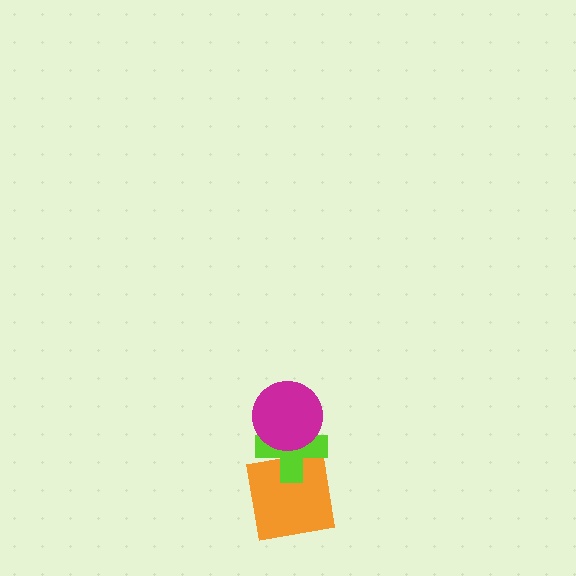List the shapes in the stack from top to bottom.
From top to bottom: the magenta circle, the lime cross, the orange square.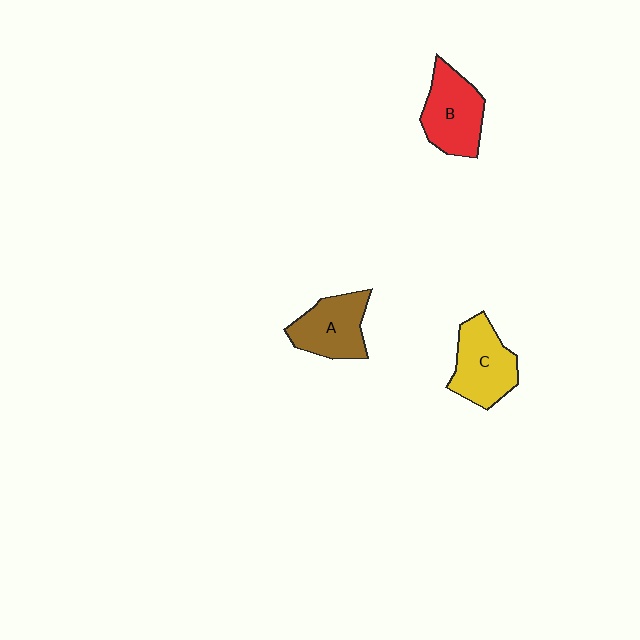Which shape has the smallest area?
Shape A (brown).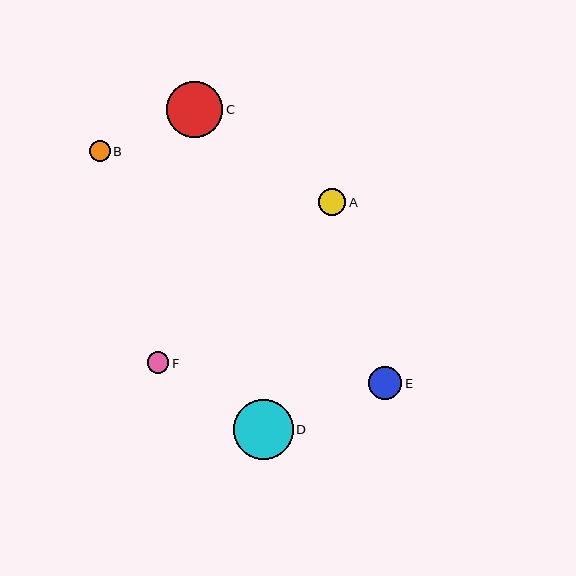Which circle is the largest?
Circle D is the largest with a size of approximately 60 pixels.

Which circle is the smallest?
Circle B is the smallest with a size of approximately 21 pixels.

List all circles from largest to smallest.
From largest to smallest: D, C, E, A, F, B.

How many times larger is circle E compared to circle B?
Circle E is approximately 1.6 times the size of circle B.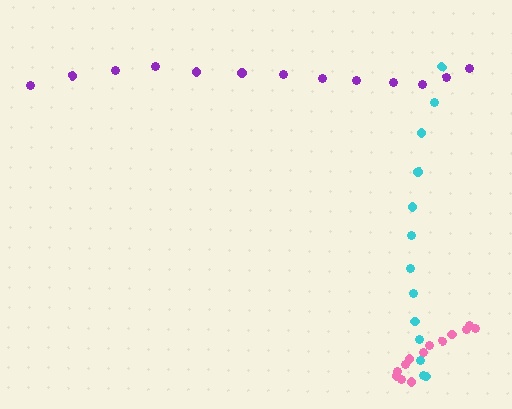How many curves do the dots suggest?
There are 3 distinct paths.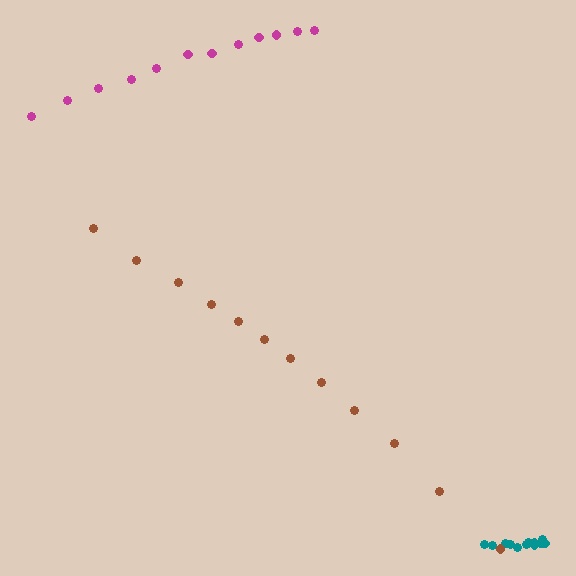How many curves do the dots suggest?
There are 3 distinct paths.